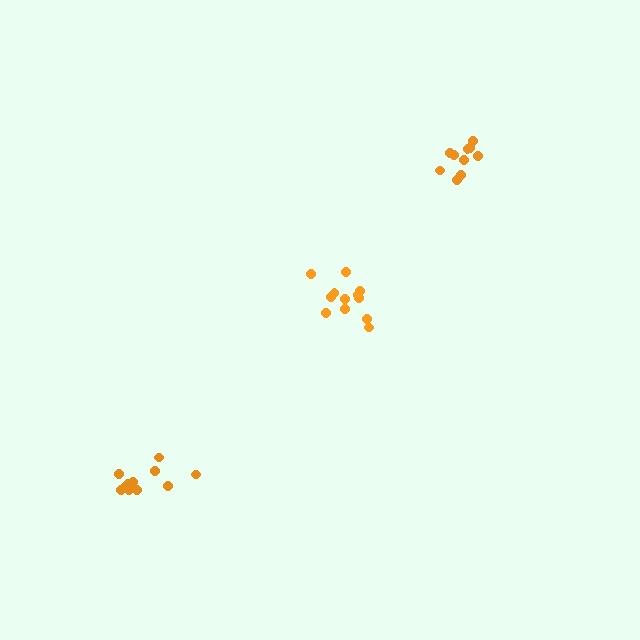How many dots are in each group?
Group 1: 11 dots, Group 2: 12 dots, Group 3: 10 dots (33 total).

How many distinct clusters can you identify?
There are 3 distinct clusters.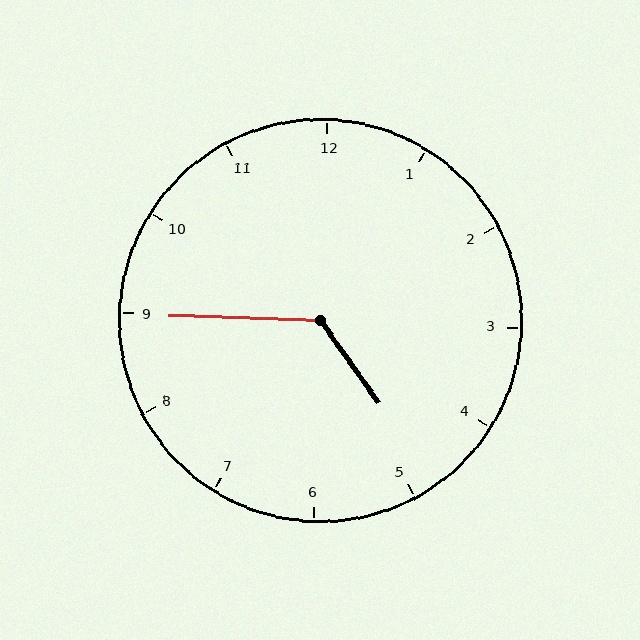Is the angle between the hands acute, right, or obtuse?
It is obtuse.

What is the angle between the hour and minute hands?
Approximately 128 degrees.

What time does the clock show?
4:45.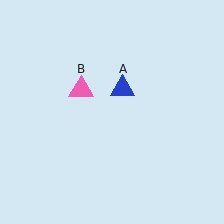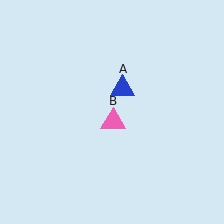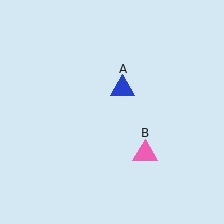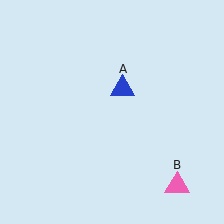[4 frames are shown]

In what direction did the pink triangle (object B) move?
The pink triangle (object B) moved down and to the right.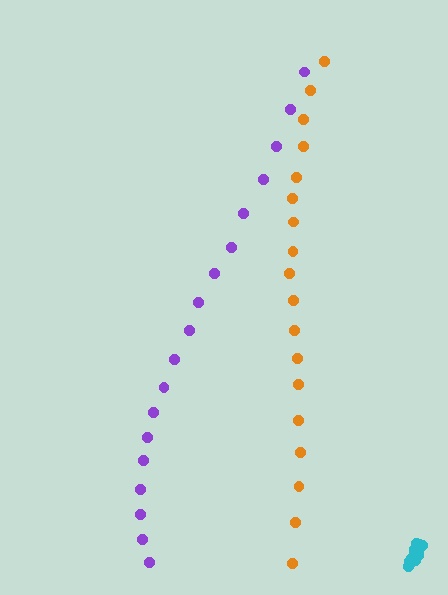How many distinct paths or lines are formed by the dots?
There are 3 distinct paths.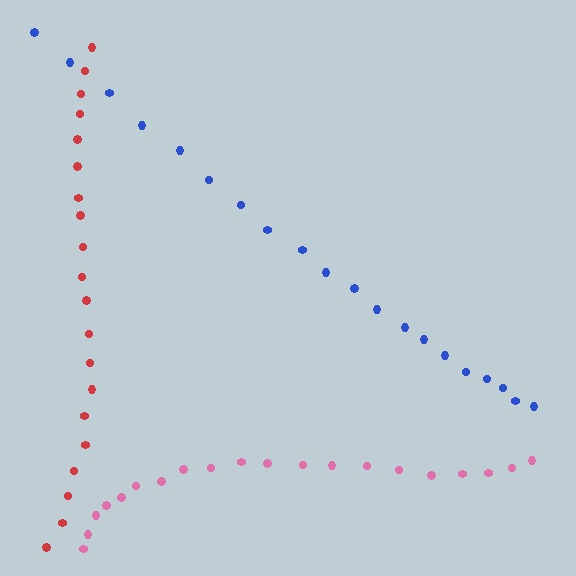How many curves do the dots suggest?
There are 3 distinct paths.